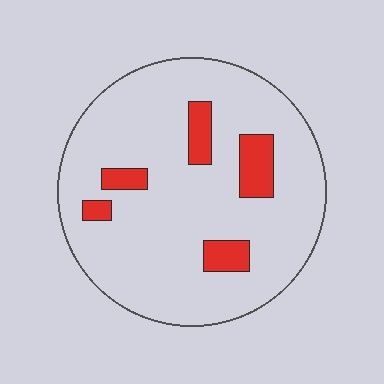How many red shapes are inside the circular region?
5.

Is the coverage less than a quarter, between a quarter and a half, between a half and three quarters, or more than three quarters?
Less than a quarter.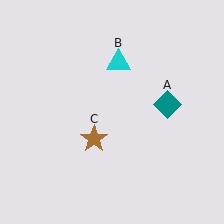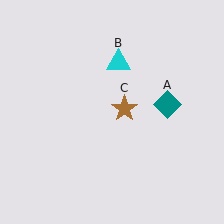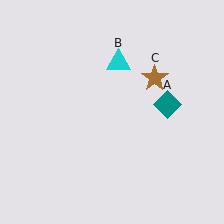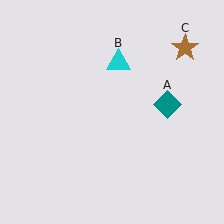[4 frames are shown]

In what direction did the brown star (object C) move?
The brown star (object C) moved up and to the right.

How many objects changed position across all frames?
1 object changed position: brown star (object C).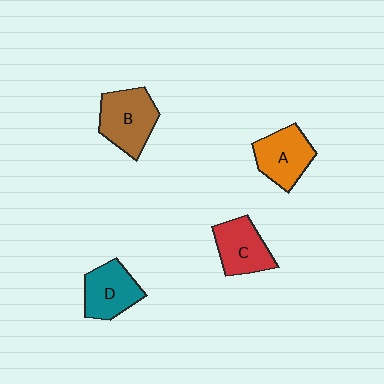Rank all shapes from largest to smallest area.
From largest to smallest: B (brown), A (orange), D (teal), C (red).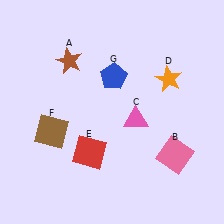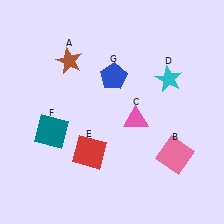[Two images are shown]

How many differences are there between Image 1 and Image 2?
There are 2 differences between the two images.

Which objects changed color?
D changed from orange to cyan. F changed from brown to teal.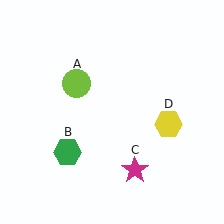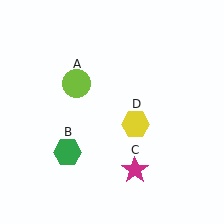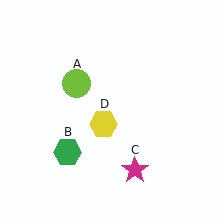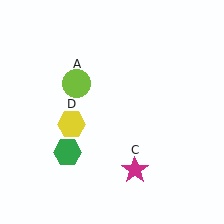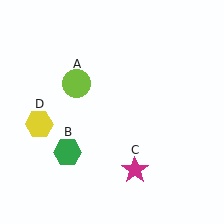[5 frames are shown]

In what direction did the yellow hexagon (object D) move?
The yellow hexagon (object D) moved left.